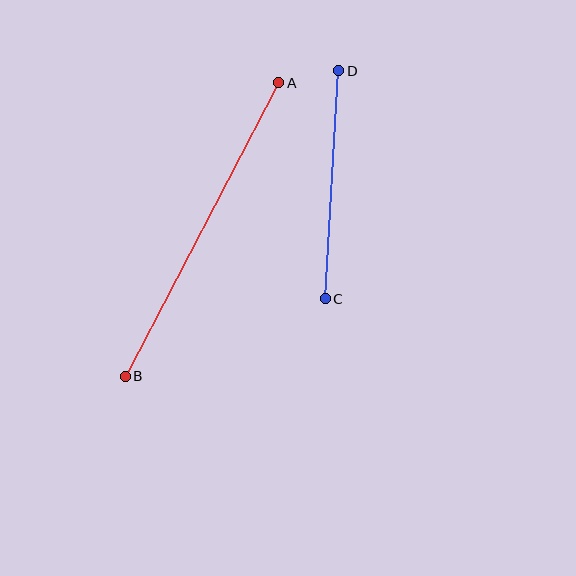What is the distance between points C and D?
The distance is approximately 228 pixels.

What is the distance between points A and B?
The distance is approximately 331 pixels.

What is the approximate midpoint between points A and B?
The midpoint is at approximately (202, 230) pixels.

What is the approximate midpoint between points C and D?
The midpoint is at approximately (332, 185) pixels.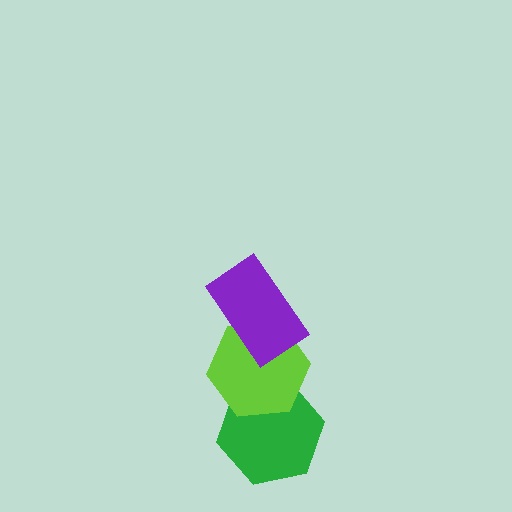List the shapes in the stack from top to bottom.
From top to bottom: the purple rectangle, the lime hexagon, the green hexagon.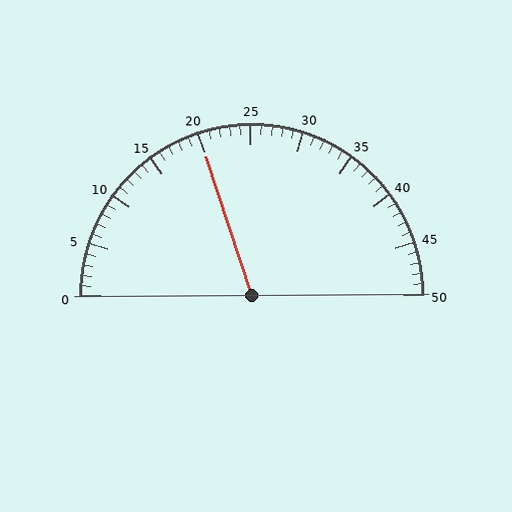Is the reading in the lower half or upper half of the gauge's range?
The reading is in the lower half of the range (0 to 50).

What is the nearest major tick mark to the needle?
The nearest major tick mark is 20.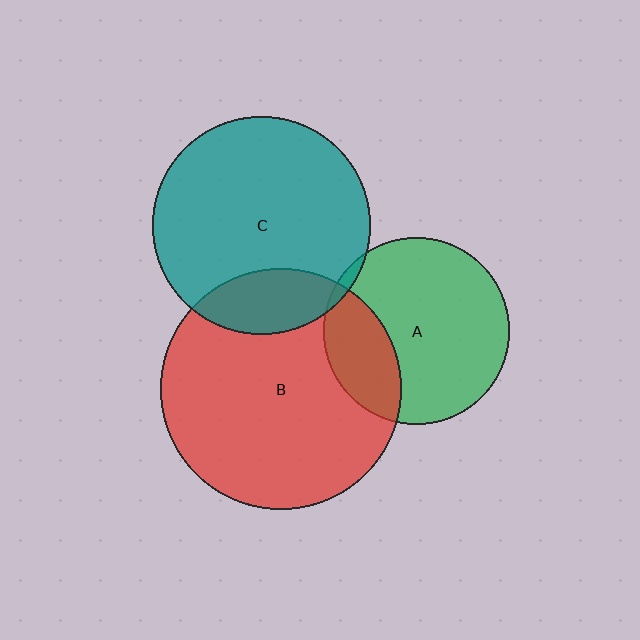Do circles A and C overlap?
Yes.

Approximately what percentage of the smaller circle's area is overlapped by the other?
Approximately 5%.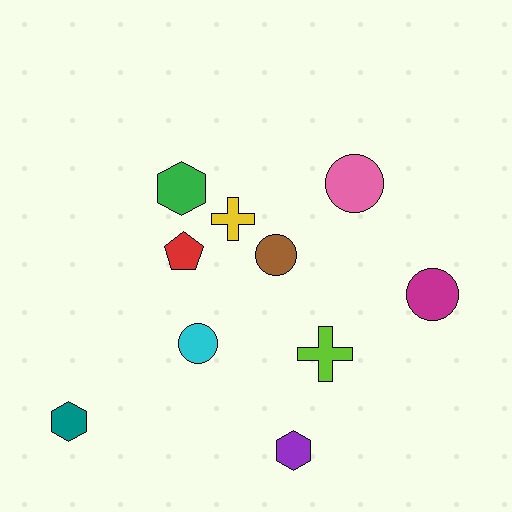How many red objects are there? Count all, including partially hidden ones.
There is 1 red object.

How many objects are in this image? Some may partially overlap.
There are 10 objects.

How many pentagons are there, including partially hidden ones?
There is 1 pentagon.